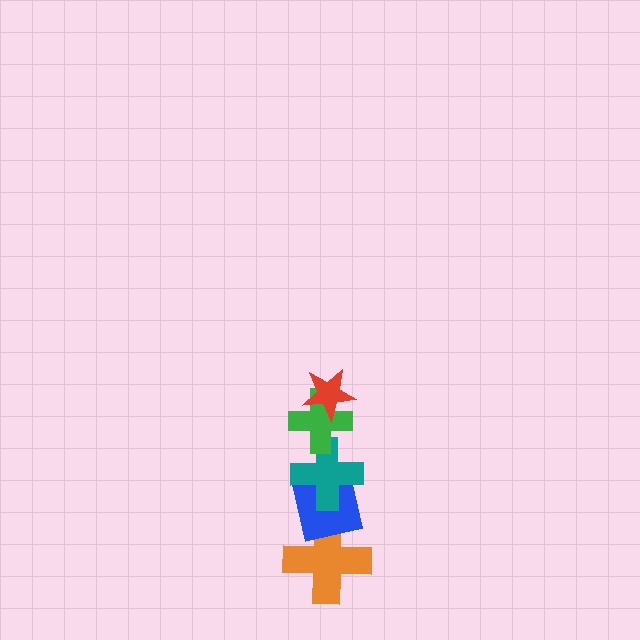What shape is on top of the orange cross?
The blue square is on top of the orange cross.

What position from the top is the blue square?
The blue square is 4th from the top.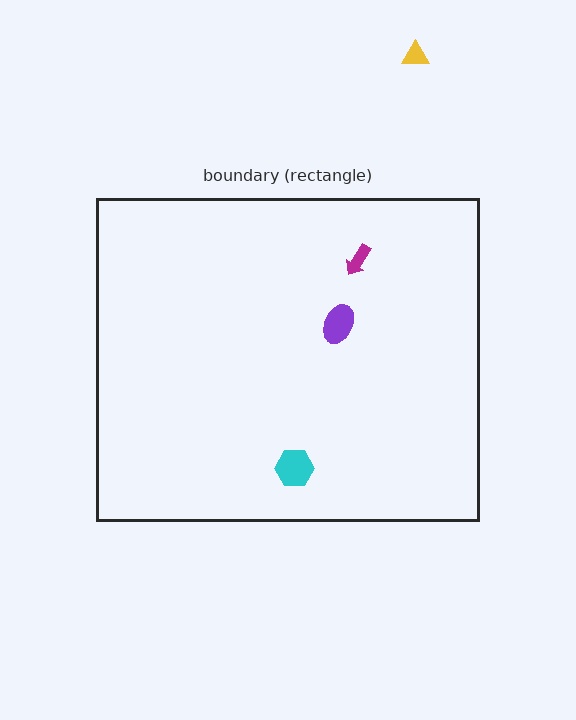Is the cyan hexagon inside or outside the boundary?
Inside.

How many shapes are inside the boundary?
3 inside, 1 outside.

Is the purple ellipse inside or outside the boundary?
Inside.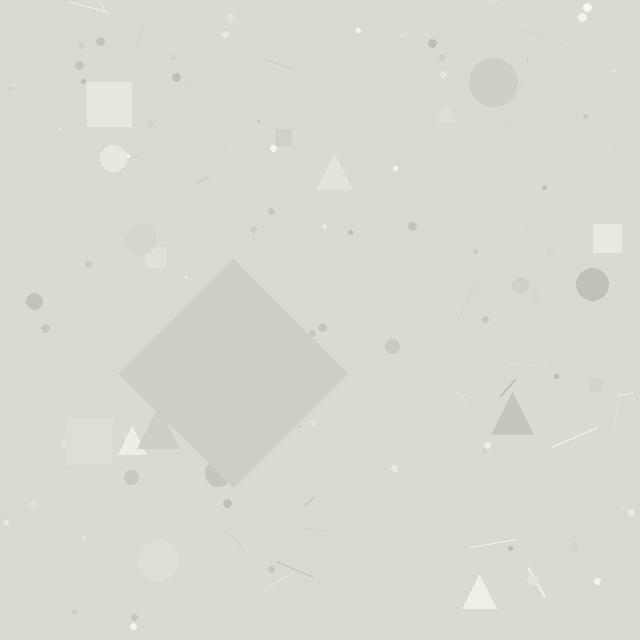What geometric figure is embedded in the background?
A diamond is embedded in the background.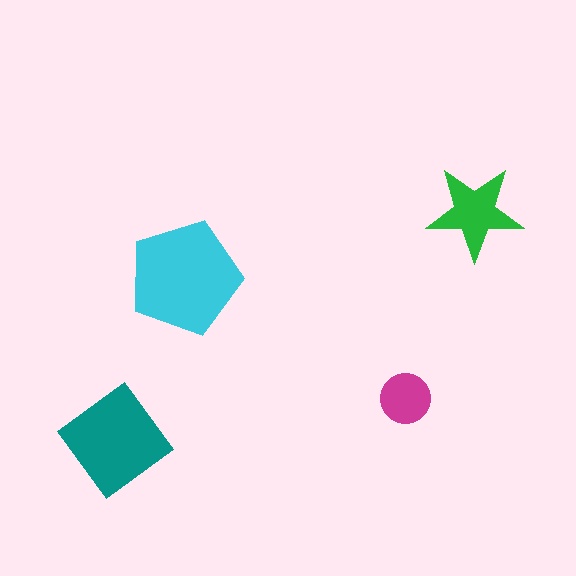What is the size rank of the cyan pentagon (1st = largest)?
1st.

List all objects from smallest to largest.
The magenta circle, the green star, the teal diamond, the cyan pentagon.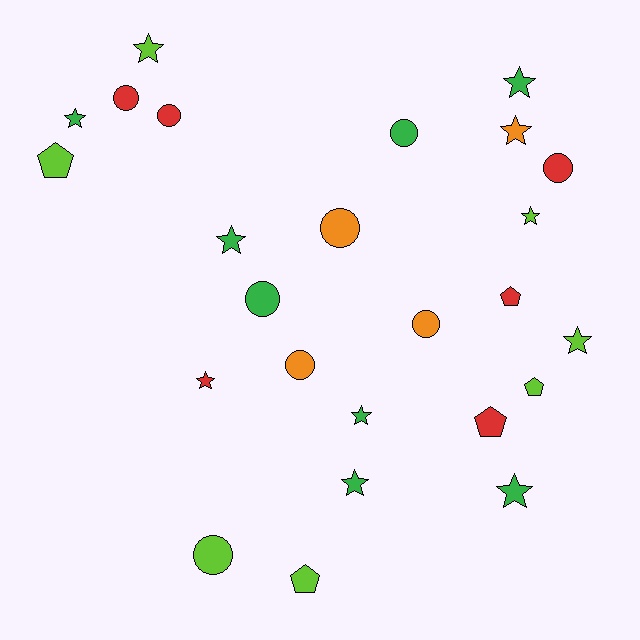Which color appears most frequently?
Green, with 8 objects.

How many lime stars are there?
There are 3 lime stars.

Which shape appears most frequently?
Star, with 11 objects.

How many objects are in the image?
There are 25 objects.